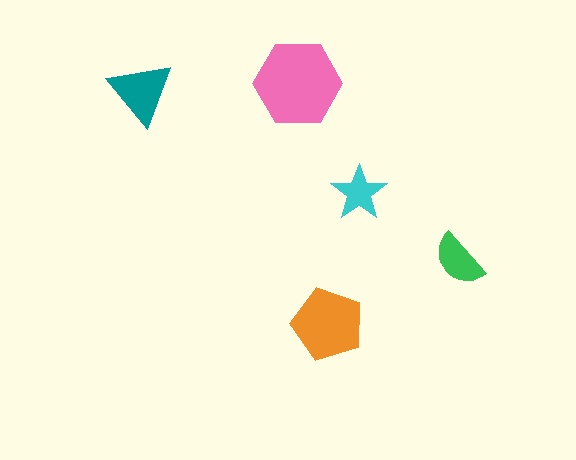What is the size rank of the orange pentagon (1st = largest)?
2nd.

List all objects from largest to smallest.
The pink hexagon, the orange pentagon, the teal triangle, the green semicircle, the cyan star.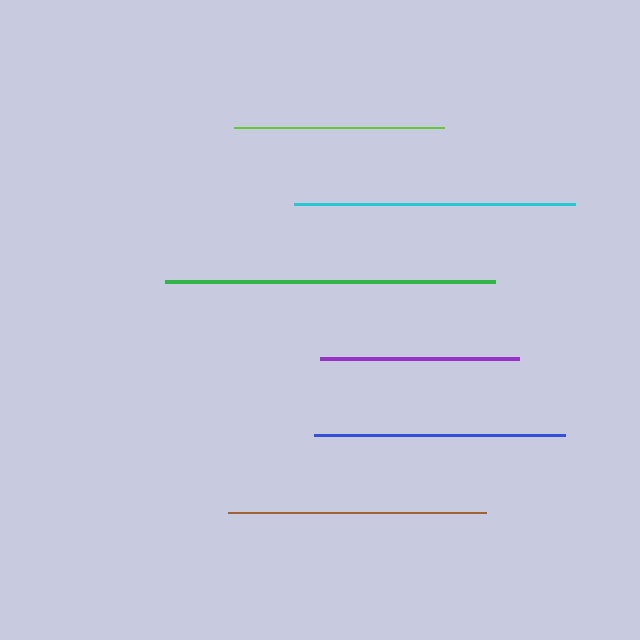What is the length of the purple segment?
The purple segment is approximately 199 pixels long.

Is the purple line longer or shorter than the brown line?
The brown line is longer than the purple line.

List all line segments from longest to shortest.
From longest to shortest: green, cyan, brown, blue, lime, purple.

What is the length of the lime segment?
The lime segment is approximately 210 pixels long.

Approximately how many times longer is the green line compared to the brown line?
The green line is approximately 1.3 times the length of the brown line.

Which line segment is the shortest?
The purple line is the shortest at approximately 199 pixels.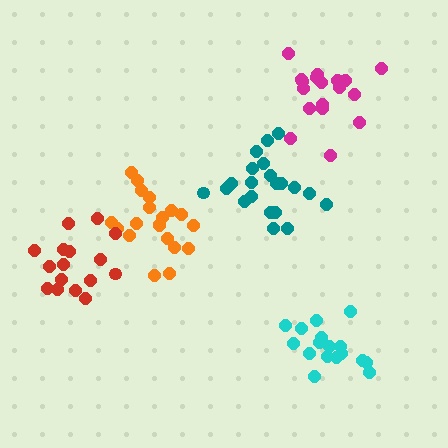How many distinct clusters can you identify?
There are 5 distinct clusters.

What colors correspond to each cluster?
The clusters are colored: cyan, orange, magenta, teal, red.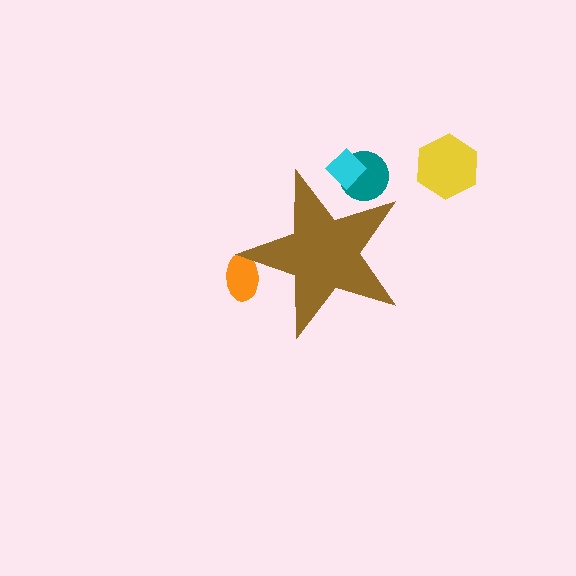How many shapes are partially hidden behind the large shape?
3 shapes are partially hidden.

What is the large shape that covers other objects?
A brown star.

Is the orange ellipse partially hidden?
Yes, the orange ellipse is partially hidden behind the brown star.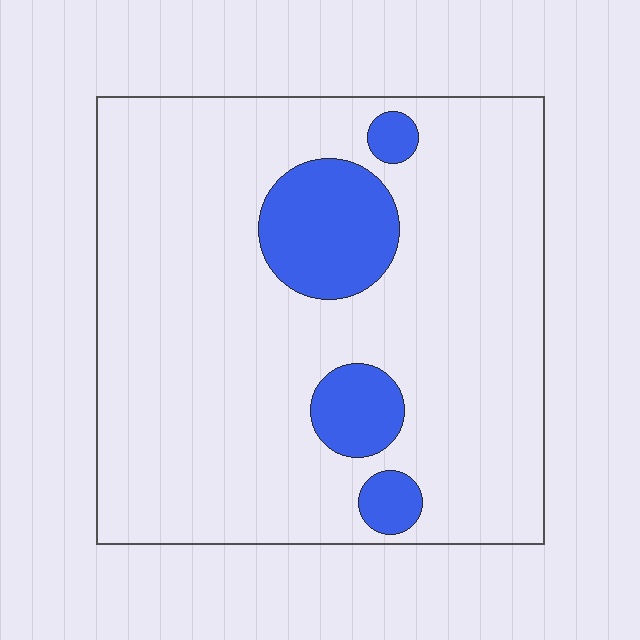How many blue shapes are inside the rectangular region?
4.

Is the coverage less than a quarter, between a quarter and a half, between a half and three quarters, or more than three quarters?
Less than a quarter.